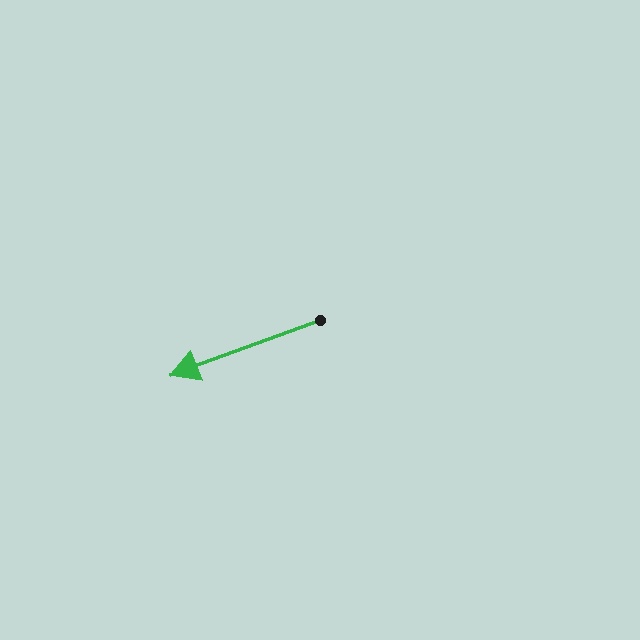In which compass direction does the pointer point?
West.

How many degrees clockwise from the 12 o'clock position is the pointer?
Approximately 250 degrees.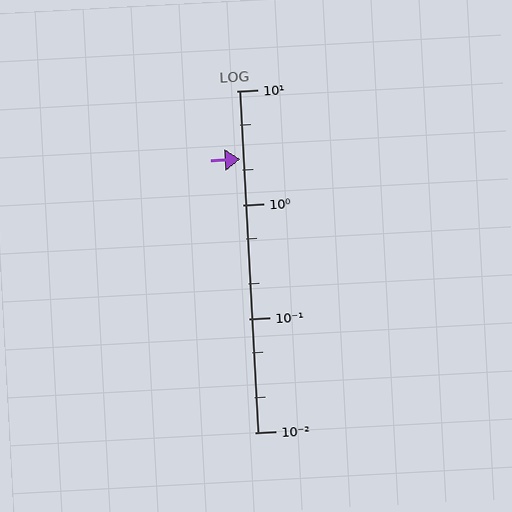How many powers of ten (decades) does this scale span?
The scale spans 3 decades, from 0.01 to 10.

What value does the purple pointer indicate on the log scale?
The pointer indicates approximately 2.5.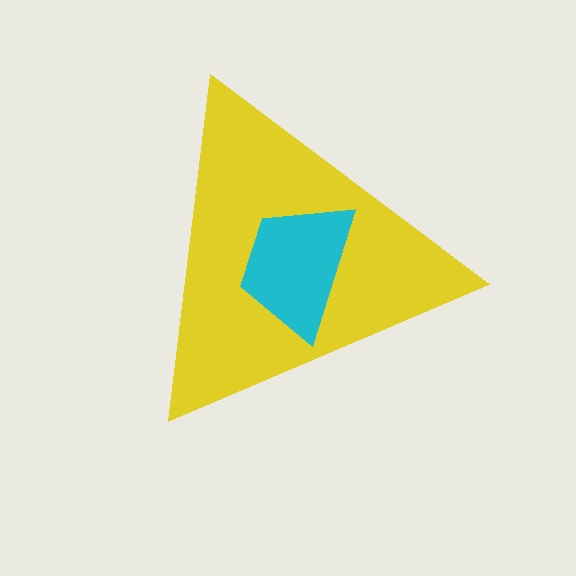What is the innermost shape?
The cyan trapezoid.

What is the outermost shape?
The yellow triangle.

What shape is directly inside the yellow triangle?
The cyan trapezoid.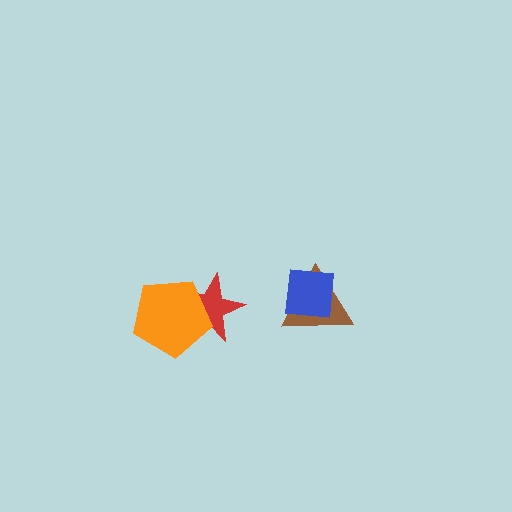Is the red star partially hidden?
Yes, it is partially covered by another shape.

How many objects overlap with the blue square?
1 object overlaps with the blue square.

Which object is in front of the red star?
The orange pentagon is in front of the red star.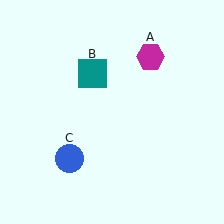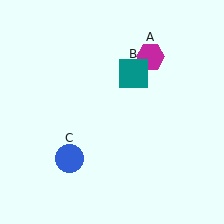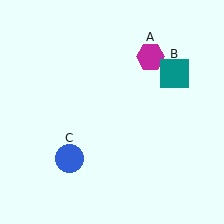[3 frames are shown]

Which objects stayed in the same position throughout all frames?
Magenta hexagon (object A) and blue circle (object C) remained stationary.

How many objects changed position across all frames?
1 object changed position: teal square (object B).